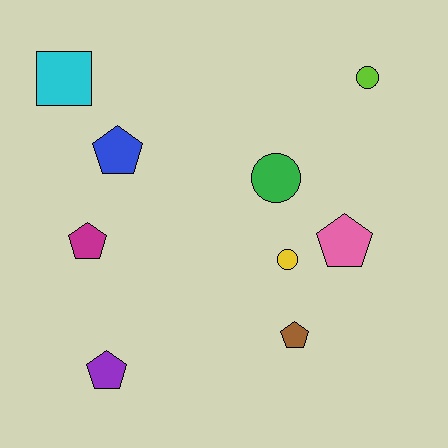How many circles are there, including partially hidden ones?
There are 3 circles.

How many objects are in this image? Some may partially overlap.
There are 9 objects.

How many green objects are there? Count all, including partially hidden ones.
There is 1 green object.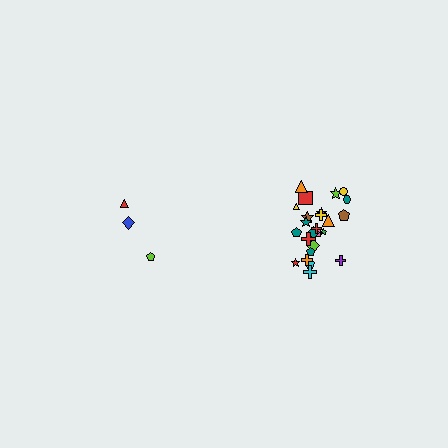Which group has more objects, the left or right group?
The right group.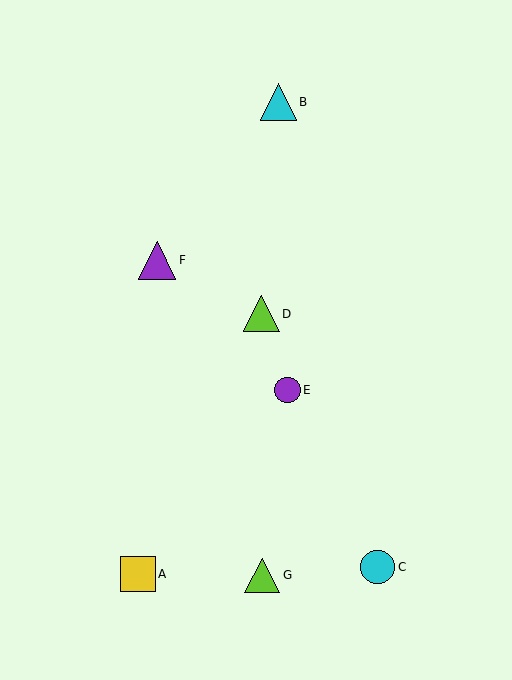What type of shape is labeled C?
Shape C is a cyan circle.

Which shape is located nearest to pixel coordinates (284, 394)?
The purple circle (labeled E) at (288, 390) is nearest to that location.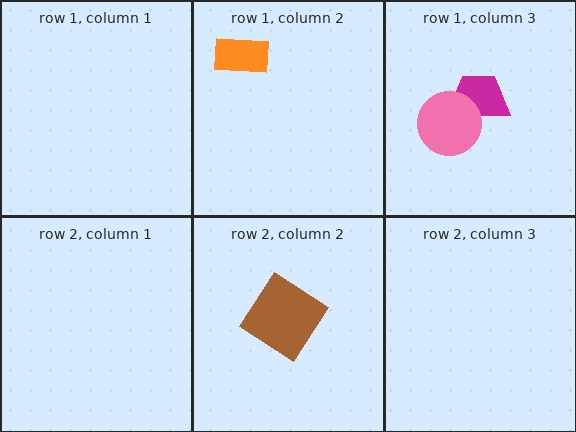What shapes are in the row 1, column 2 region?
The orange rectangle.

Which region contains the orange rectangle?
The row 1, column 2 region.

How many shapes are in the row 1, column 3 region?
2.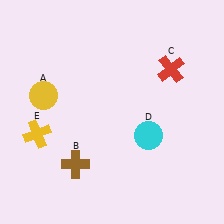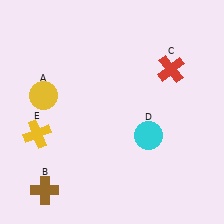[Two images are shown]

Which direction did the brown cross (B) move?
The brown cross (B) moved left.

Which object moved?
The brown cross (B) moved left.